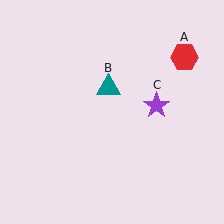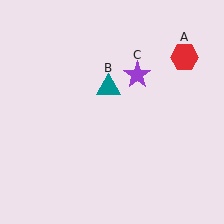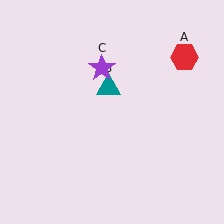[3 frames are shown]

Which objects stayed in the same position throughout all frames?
Red hexagon (object A) and teal triangle (object B) remained stationary.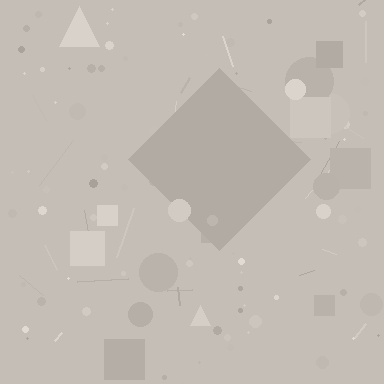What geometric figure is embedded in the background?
A diamond is embedded in the background.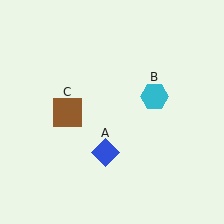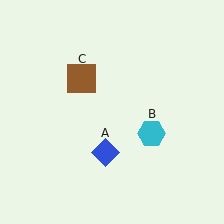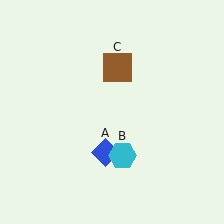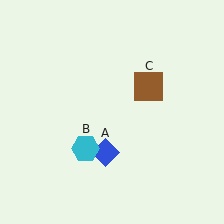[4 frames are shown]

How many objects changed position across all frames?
2 objects changed position: cyan hexagon (object B), brown square (object C).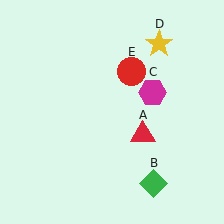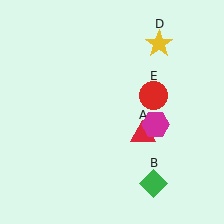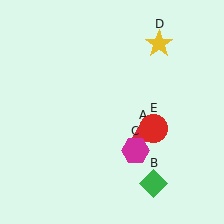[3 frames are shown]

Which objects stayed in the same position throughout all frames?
Red triangle (object A) and green diamond (object B) and yellow star (object D) remained stationary.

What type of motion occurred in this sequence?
The magenta hexagon (object C), red circle (object E) rotated clockwise around the center of the scene.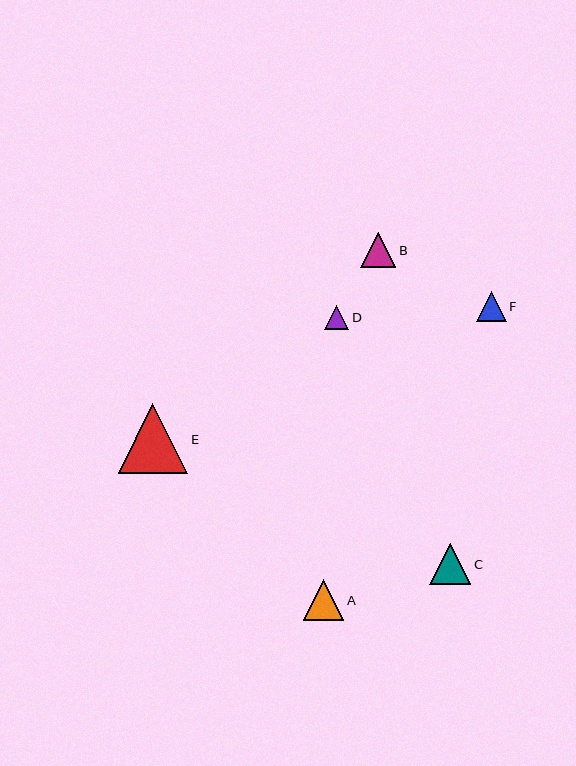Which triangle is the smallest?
Triangle D is the smallest with a size of approximately 24 pixels.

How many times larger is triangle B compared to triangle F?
Triangle B is approximately 1.2 times the size of triangle F.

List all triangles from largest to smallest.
From largest to smallest: E, A, C, B, F, D.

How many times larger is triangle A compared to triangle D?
Triangle A is approximately 1.7 times the size of triangle D.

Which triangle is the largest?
Triangle E is the largest with a size of approximately 70 pixels.